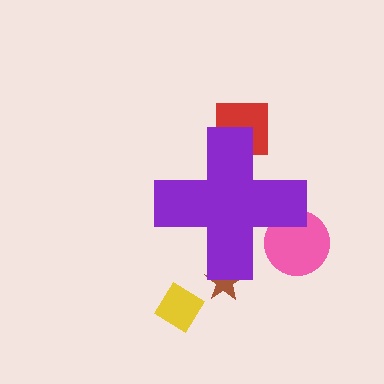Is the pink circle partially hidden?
Yes, the pink circle is partially hidden behind the purple cross.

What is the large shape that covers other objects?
A purple cross.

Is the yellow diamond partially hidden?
No, the yellow diamond is fully visible.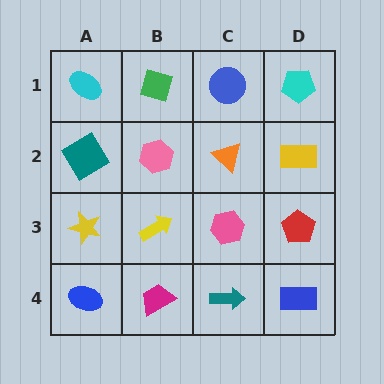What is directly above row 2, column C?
A blue circle.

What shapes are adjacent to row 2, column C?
A blue circle (row 1, column C), a pink hexagon (row 3, column C), a pink hexagon (row 2, column B), a yellow rectangle (row 2, column D).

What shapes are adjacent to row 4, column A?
A yellow star (row 3, column A), a magenta trapezoid (row 4, column B).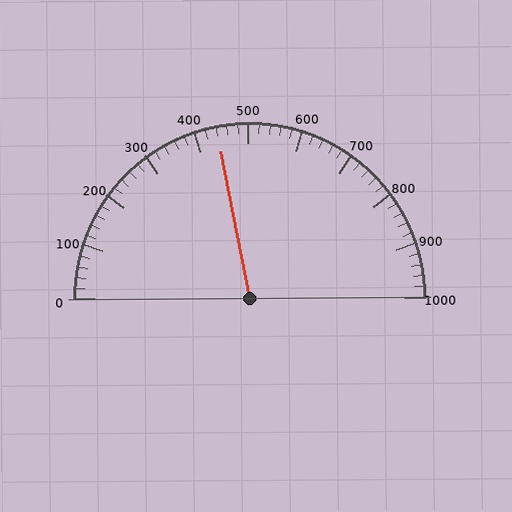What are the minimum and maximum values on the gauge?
The gauge ranges from 0 to 1000.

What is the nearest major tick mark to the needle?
The nearest major tick mark is 400.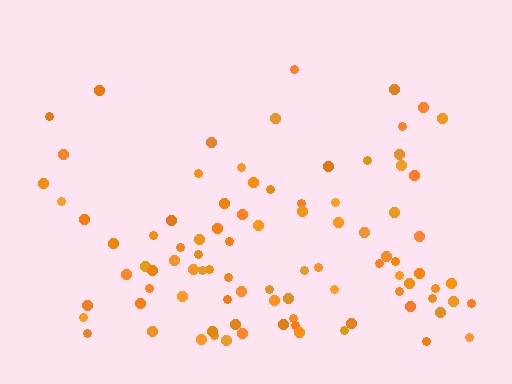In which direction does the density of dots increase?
From top to bottom, with the bottom side densest.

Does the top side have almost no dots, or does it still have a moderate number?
Still a moderate number, just noticeably fewer than the bottom.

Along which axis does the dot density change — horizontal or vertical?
Vertical.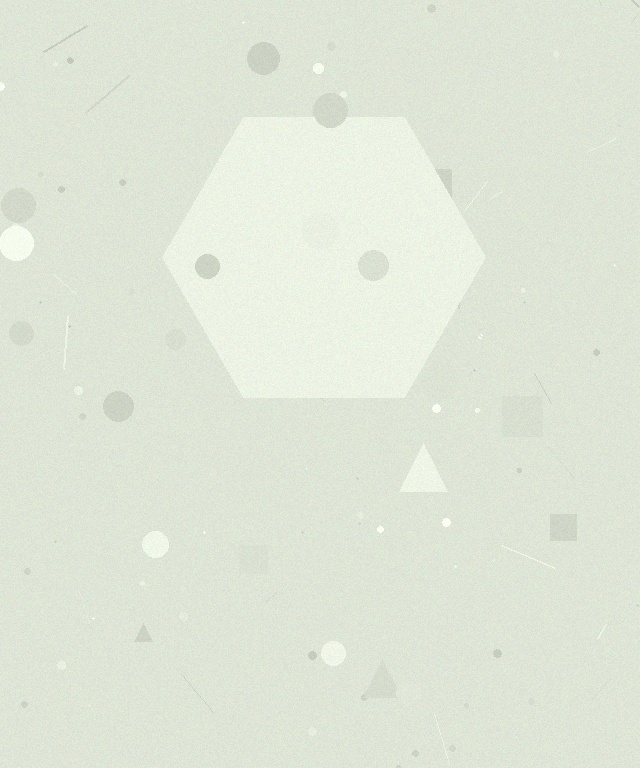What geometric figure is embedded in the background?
A hexagon is embedded in the background.